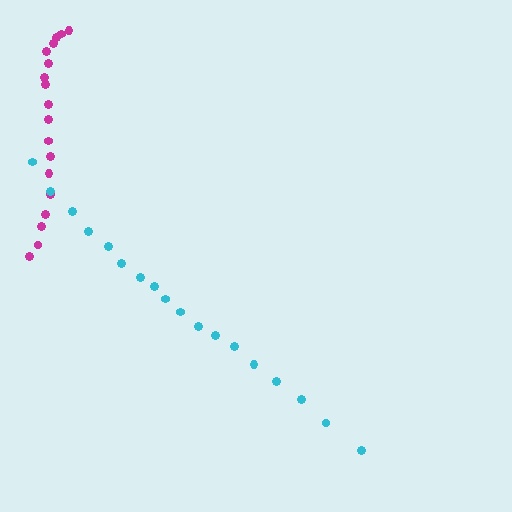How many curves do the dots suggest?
There are 2 distinct paths.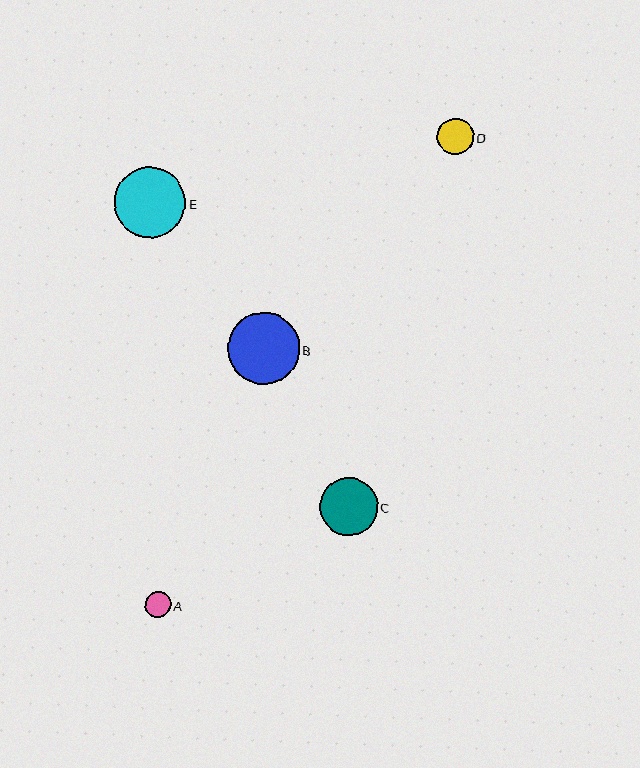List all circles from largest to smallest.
From largest to smallest: B, E, C, D, A.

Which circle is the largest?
Circle B is the largest with a size of approximately 71 pixels.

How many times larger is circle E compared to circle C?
Circle E is approximately 1.2 times the size of circle C.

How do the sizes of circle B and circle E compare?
Circle B and circle E are approximately the same size.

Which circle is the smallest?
Circle A is the smallest with a size of approximately 26 pixels.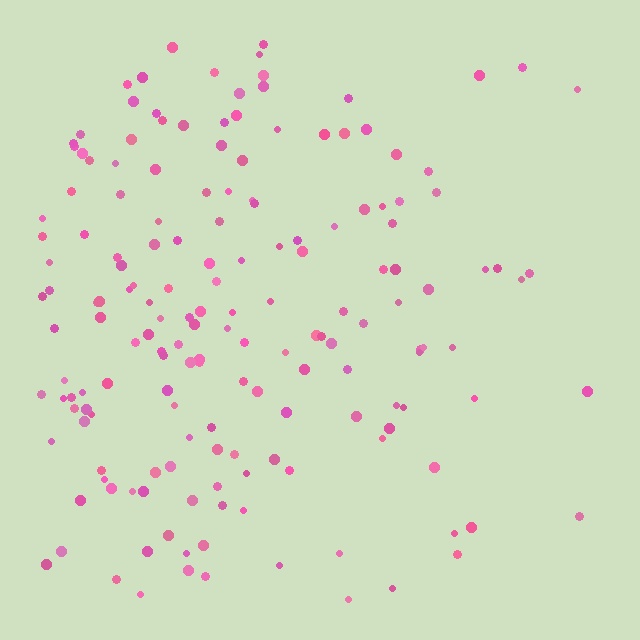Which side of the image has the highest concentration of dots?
The left.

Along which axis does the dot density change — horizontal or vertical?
Horizontal.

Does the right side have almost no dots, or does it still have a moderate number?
Still a moderate number, just noticeably fewer than the left.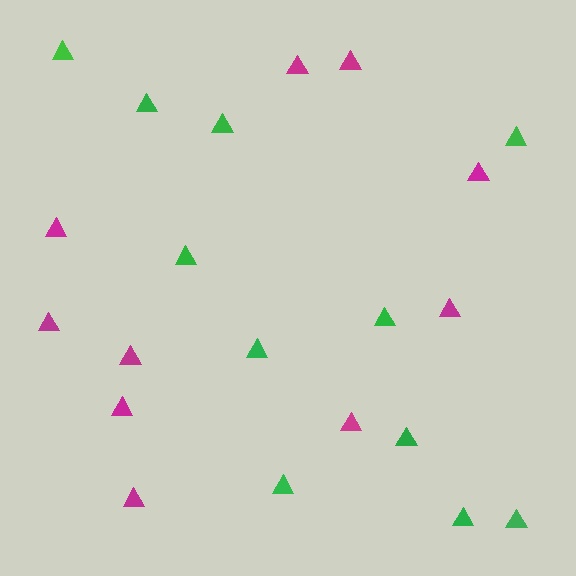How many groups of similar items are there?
There are 2 groups: one group of green triangles (11) and one group of magenta triangles (10).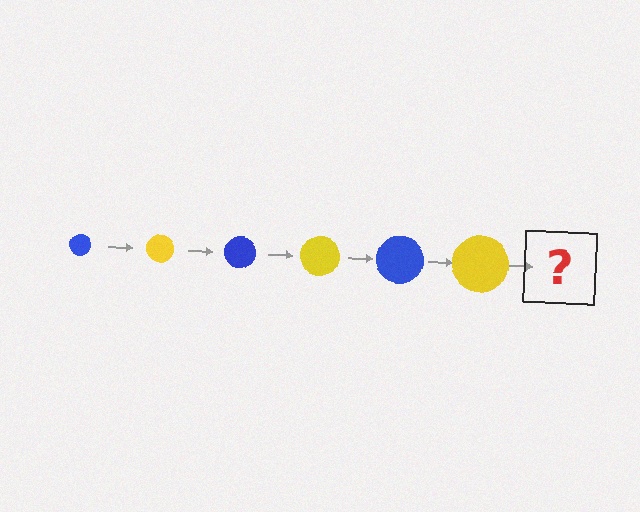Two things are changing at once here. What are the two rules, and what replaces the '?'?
The two rules are that the circle grows larger each step and the color cycles through blue and yellow. The '?' should be a blue circle, larger than the previous one.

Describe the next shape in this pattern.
It should be a blue circle, larger than the previous one.